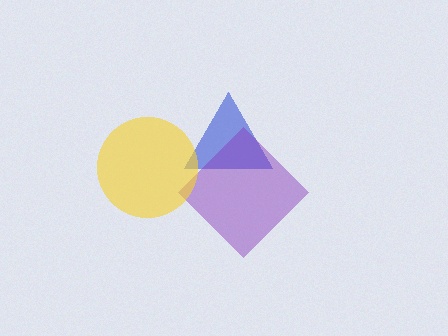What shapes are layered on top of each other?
The layered shapes are: a blue triangle, a purple diamond, a yellow circle.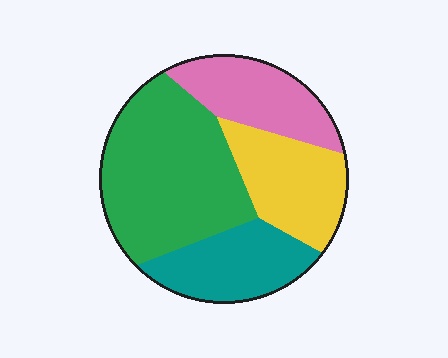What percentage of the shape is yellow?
Yellow covers roughly 20% of the shape.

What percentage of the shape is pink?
Pink takes up about one fifth (1/5) of the shape.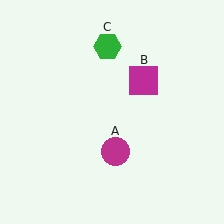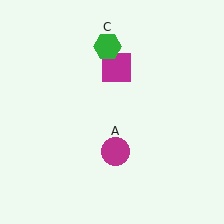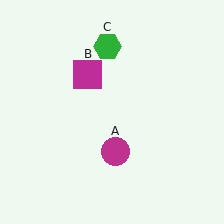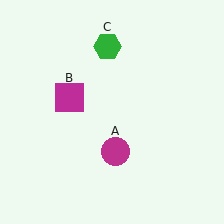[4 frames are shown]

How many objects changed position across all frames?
1 object changed position: magenta square (object B).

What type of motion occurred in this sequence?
The magenta square (object B) rotated counterclockwise around the center of the scene.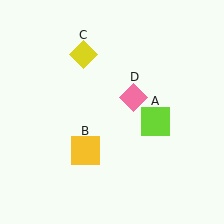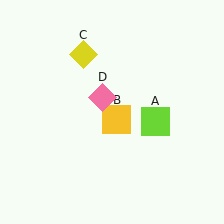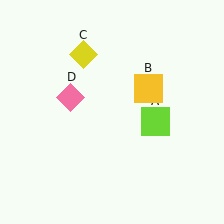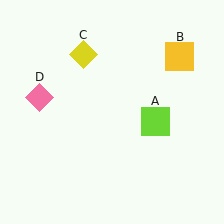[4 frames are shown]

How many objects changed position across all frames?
2 objects changed position: yellow square (object B), pink diamond (object D).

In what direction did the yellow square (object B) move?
The yellow square (object B) moved up and to the right.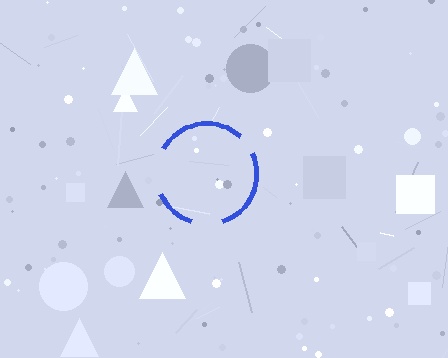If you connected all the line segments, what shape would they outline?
They would outline a circle.